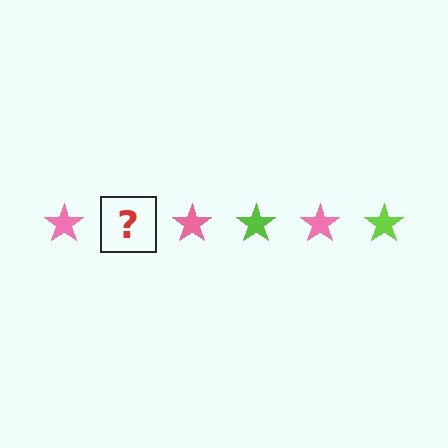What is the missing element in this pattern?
The missing element is a lime star.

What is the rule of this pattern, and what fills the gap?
The rule is that the pattern cycles through pink, lime stars. The gap should be filled with a lime star.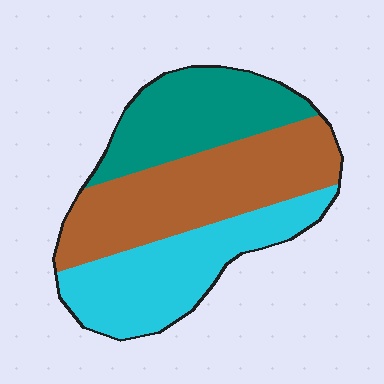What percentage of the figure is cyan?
Cyan takes up about one third (1/3) of the figure.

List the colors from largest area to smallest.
From largest to smallest: brown, cyan, teal.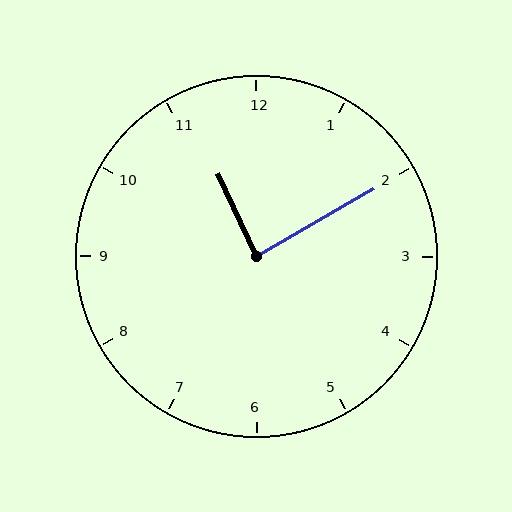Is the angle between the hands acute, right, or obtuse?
It is right.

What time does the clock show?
11:10.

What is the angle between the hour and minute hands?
Approximately 85 degrees.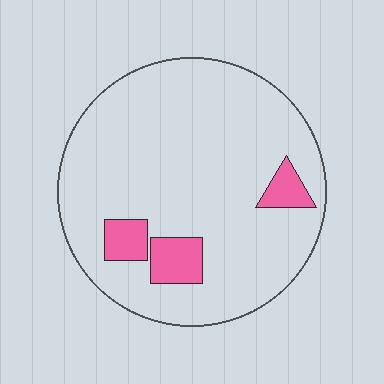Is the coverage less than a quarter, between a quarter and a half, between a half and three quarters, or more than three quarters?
Less than a quarter.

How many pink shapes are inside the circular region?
3.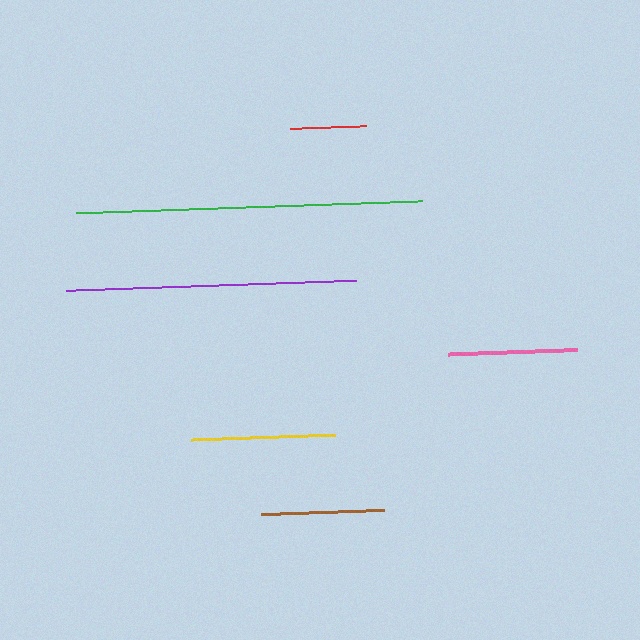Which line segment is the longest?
The green line is the longest at approximately 346 pixels.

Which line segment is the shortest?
The red line is the shortest at approximately 76 pixels.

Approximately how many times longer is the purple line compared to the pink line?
The purple line is approximately 2.2 times the length of the pink line.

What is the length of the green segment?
The green segment is approximately 346 pixels long.